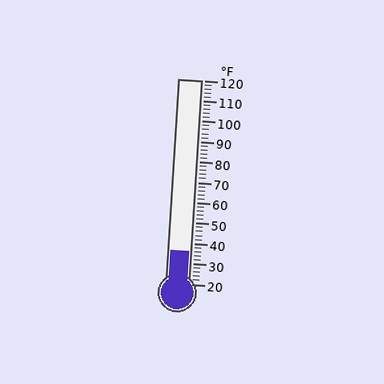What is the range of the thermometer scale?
The thermometer scale ranges from 20°F to 120°F.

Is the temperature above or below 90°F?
The temperature is below 90°F.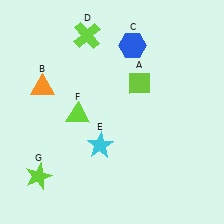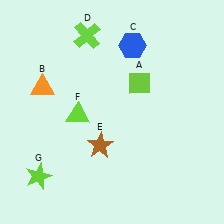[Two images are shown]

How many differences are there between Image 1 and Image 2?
There is 1 difference between the two images.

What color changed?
The star (E) changed from cyan in Image 1 to brown in Image 2.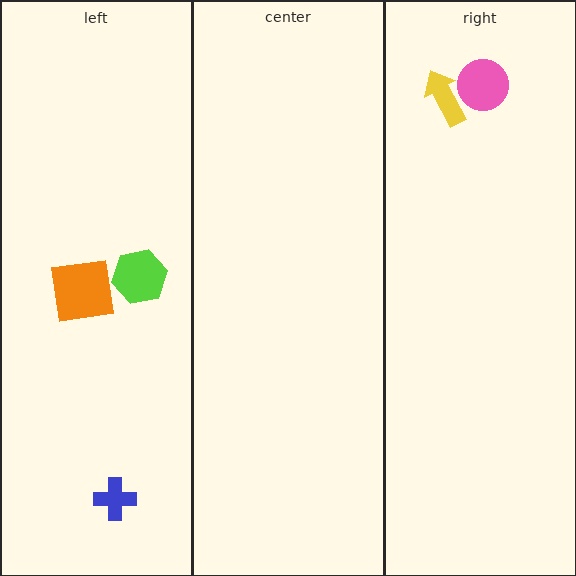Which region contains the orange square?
The left region.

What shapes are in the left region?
The lime hexagon, the orange square, the blue cross.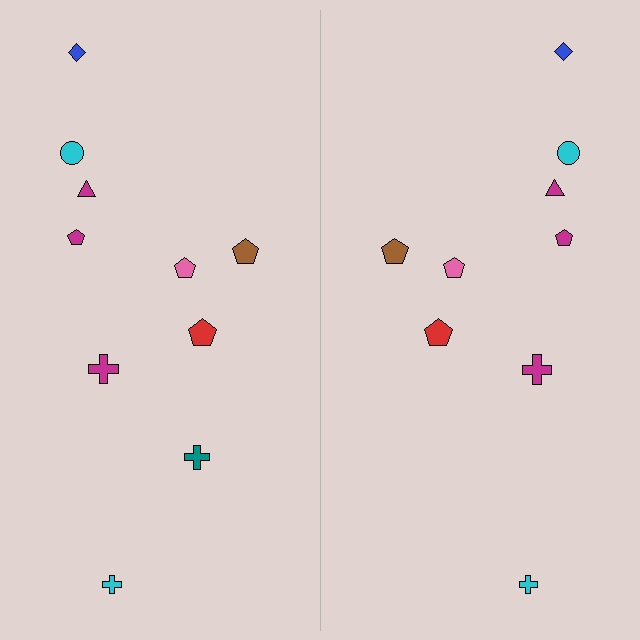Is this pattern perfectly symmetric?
No, the pattern is not perfectly symmetric. A teal cross is missing from the right side.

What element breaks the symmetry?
A teal cross is missing from the right side.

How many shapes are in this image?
There are 19 shapes in this image.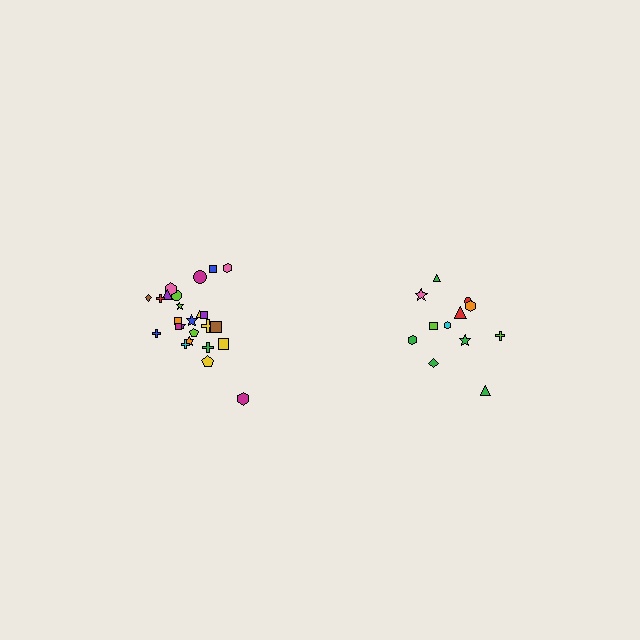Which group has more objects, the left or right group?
The left group.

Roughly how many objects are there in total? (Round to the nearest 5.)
Roughly 35 objects in total.